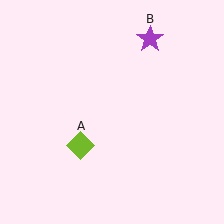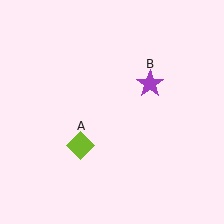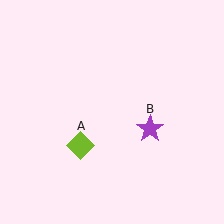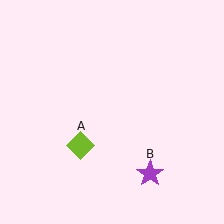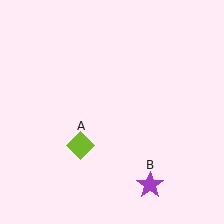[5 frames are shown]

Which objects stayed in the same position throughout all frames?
Lime diamond (object A) remained stationary.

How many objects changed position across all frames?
1 object changed position: purple star (object B).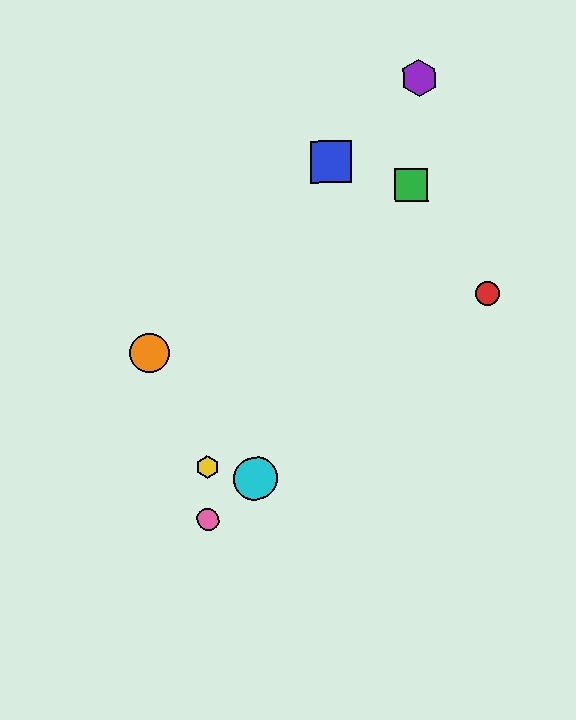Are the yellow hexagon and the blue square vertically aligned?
No, the yellow hexagon is at x≈207 and the blue square is at x≈331.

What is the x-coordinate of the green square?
The green square is at x≈411.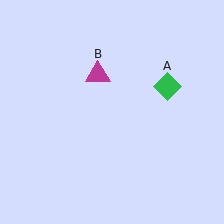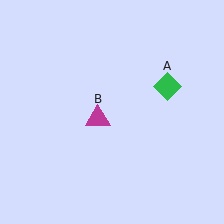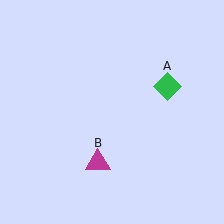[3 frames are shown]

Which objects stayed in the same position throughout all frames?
Green diamond (object A) remained stationary.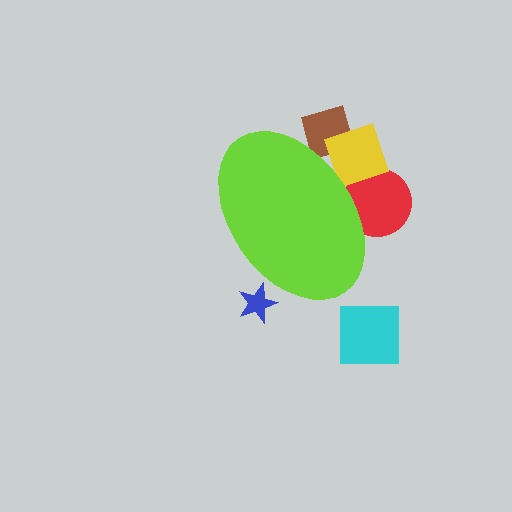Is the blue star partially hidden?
Yes, the blue star is partially hidden behind the lime ellipse.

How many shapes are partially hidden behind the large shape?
4 shapes are partially hidden.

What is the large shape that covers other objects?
A lime ellipse.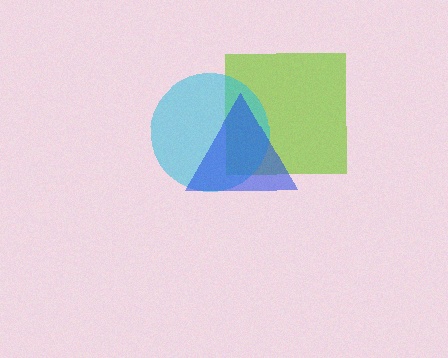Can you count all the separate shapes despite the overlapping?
Yes, there are 3 separate shapes.